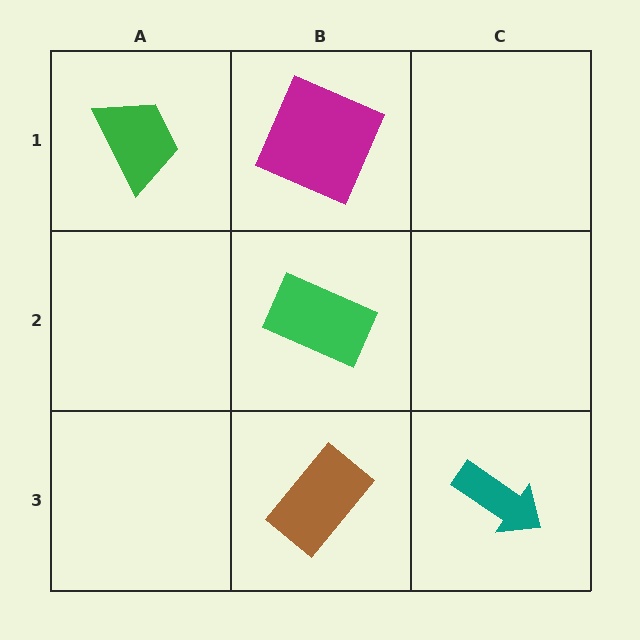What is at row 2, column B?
A green rectangle.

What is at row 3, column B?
A brown rectangle.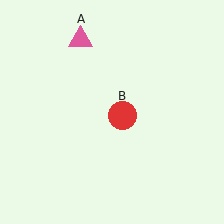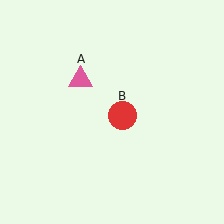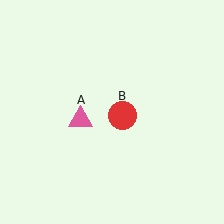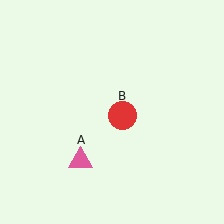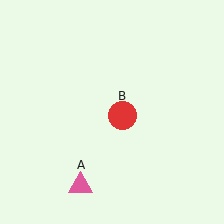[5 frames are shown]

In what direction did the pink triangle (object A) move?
The pink triangle (object A) moved down.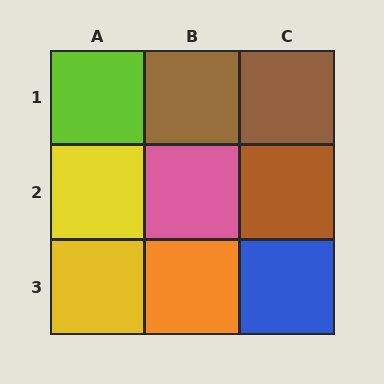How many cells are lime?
1 cell is lime.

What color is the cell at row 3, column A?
Yellow.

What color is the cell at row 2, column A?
Yellow.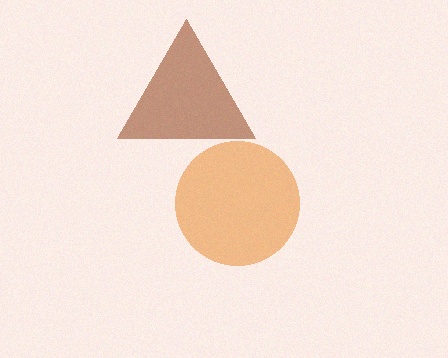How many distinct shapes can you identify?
There are 2 distinct shapes: an orange circle, a brown triangle.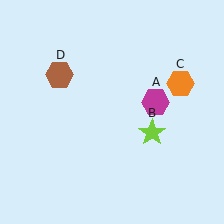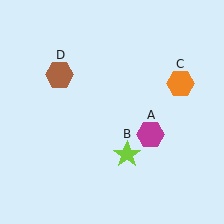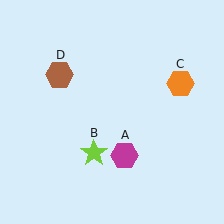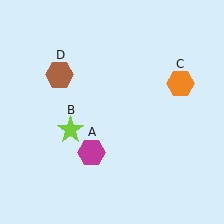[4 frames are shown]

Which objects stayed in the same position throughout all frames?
Orange hexagon (object C) and brown hexagon (object D) remained stationary.